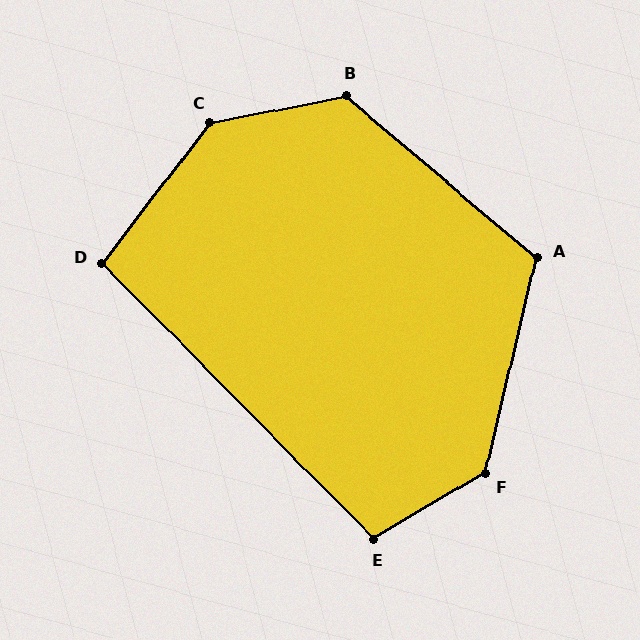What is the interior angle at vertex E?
Approximately 104 degrees (obtuse).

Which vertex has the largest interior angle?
C, at approximately 139 degrees.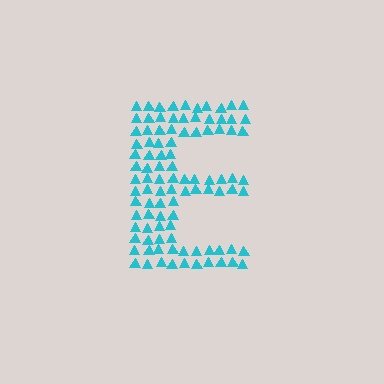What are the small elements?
The small elements are triangles.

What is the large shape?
The large shape is the letter E.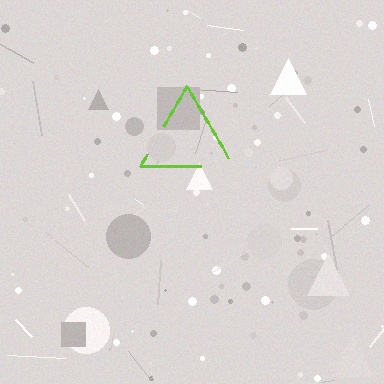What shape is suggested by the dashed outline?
The dashed outline suggests a triangle.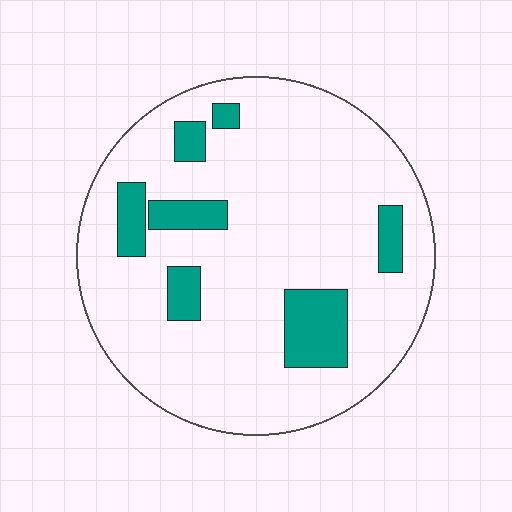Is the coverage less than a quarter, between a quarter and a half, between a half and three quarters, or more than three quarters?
Less than a quarter.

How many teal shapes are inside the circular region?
7.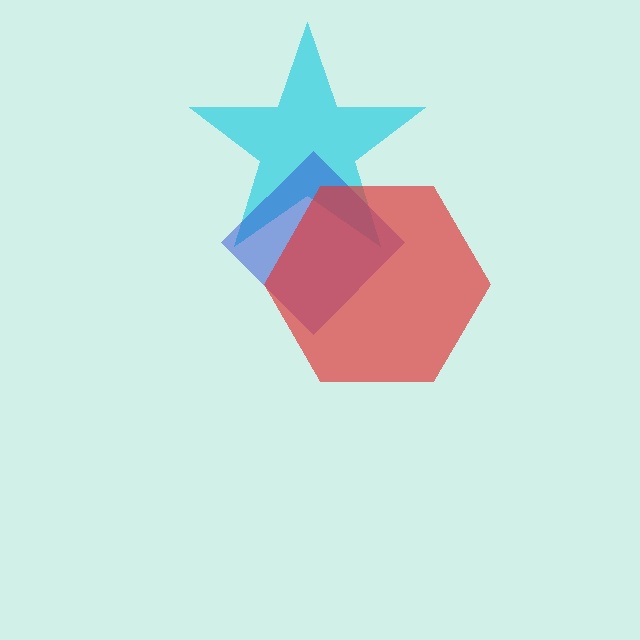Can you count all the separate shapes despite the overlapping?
Yes, there are 3 separate shapes.